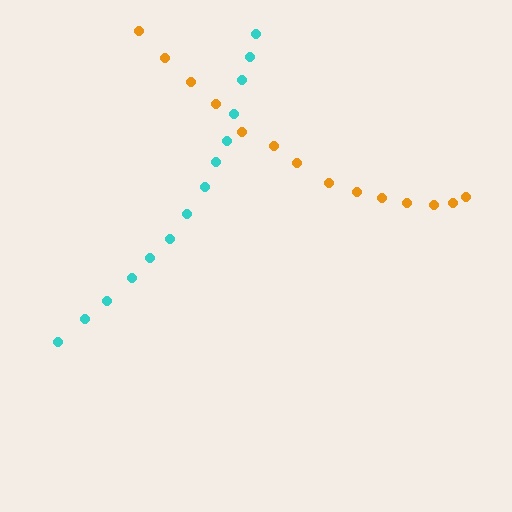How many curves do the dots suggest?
There are 2 distinct paths.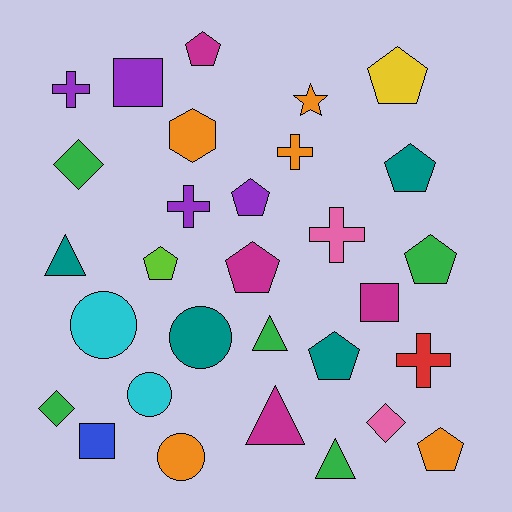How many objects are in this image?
There are 30 objects.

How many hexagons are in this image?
There is 1 hexagon.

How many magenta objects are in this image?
There are 4 magenta objects.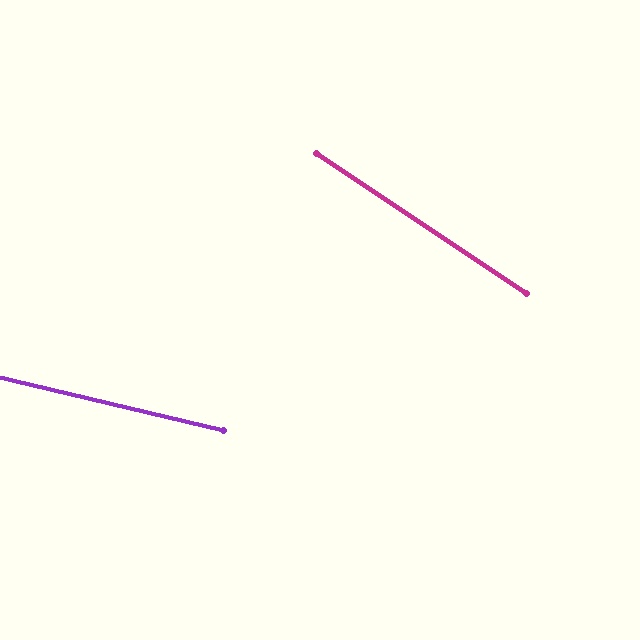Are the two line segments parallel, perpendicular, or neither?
Neither parallel nor perpendicular — they differ by about 20°.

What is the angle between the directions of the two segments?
Approximately 20 degrees.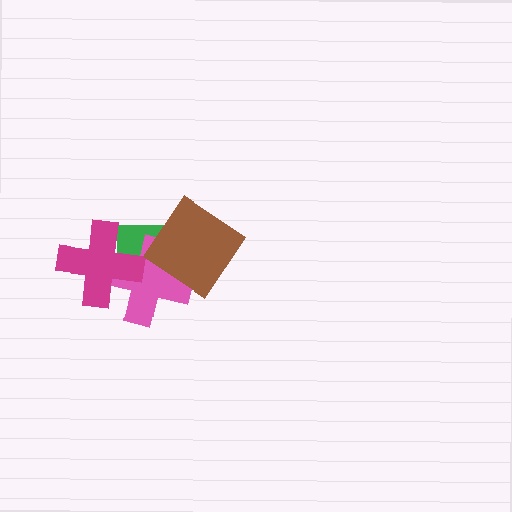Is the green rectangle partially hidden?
Yes, it is partially covered by another shape.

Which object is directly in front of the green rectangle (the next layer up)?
The pink cross is directly in front of the green rectangle.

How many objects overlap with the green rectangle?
3 objects overlap with the green rectangle.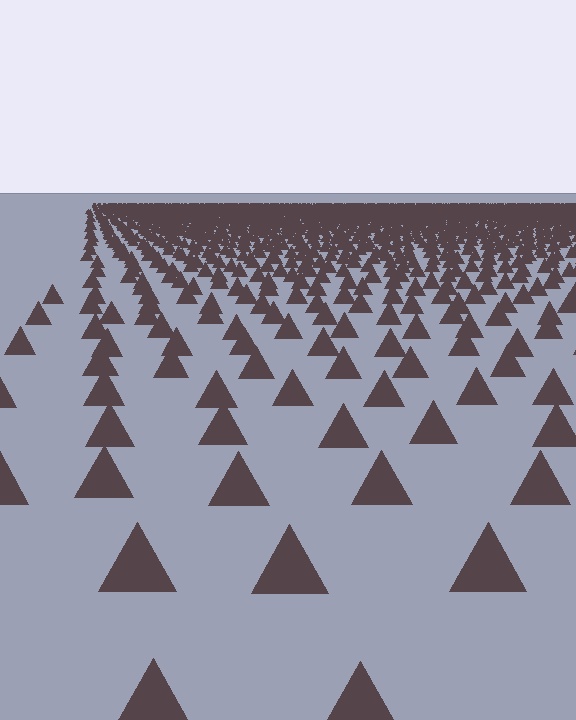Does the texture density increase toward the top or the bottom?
Density increases toward the top.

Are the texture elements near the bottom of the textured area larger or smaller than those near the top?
Larger. Near the bottom, elements are closer to the viewer and appear at a bigger on-screen size.